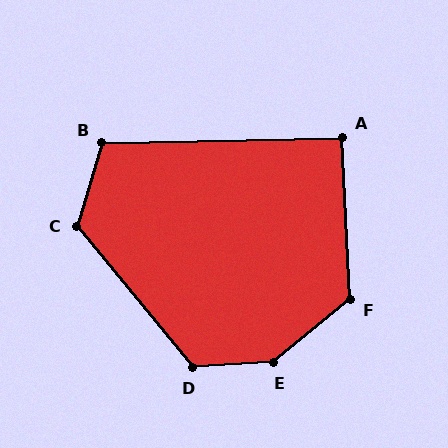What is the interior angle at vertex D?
Approximately 126 degrees (obtuse).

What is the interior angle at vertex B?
Approximately 108 degrees (obtuse).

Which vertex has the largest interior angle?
E, at approximately 144 degrees.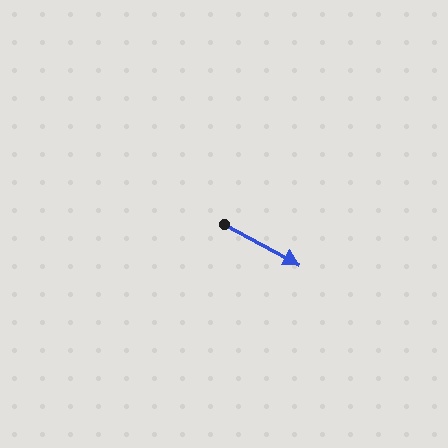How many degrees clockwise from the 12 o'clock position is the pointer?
Approximately 118 degrees.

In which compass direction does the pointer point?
Southeast.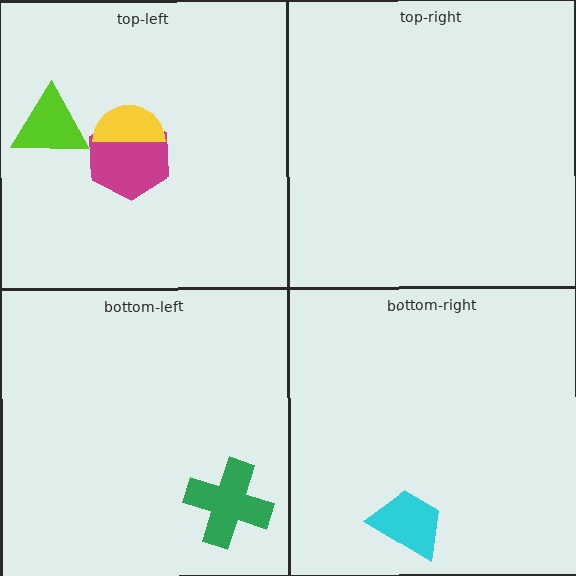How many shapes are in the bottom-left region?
1.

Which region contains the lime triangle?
The top-left region.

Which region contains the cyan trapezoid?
The bottom-right region.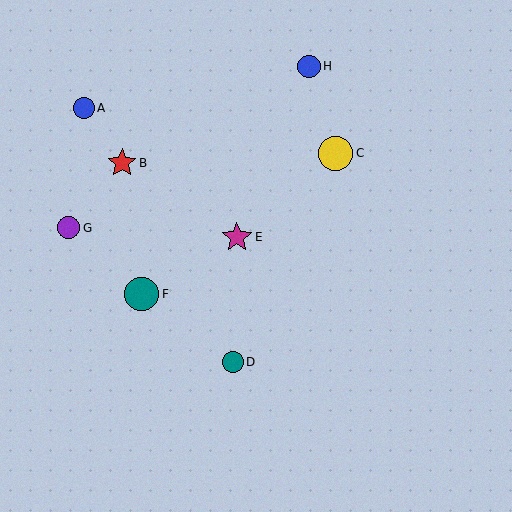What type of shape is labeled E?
Shape E is a magenta star.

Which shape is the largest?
The yellow circle (labeled C) is the largest.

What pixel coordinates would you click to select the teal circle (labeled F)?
Click at (142, 294) to select the teal circle F.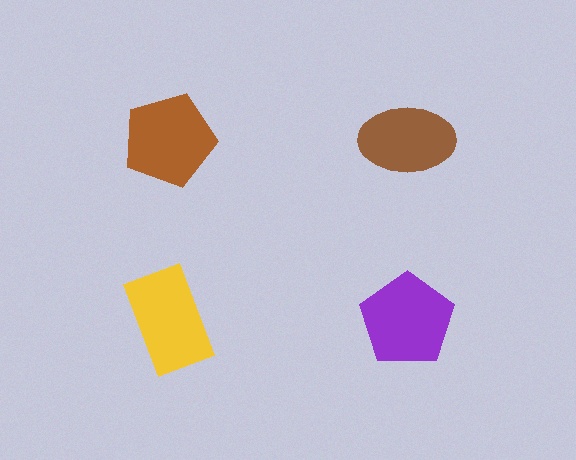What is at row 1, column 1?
A brown pentagon.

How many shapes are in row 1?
2 shapes.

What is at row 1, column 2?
A brown ellipse.